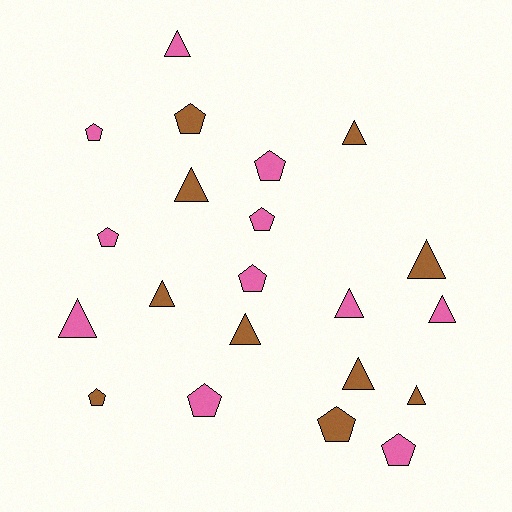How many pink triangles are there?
There are 4 pink triangles.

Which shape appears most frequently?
Triangle, with 11 objects.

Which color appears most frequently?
Pink, with 11 objects.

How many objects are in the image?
There are 21 objects.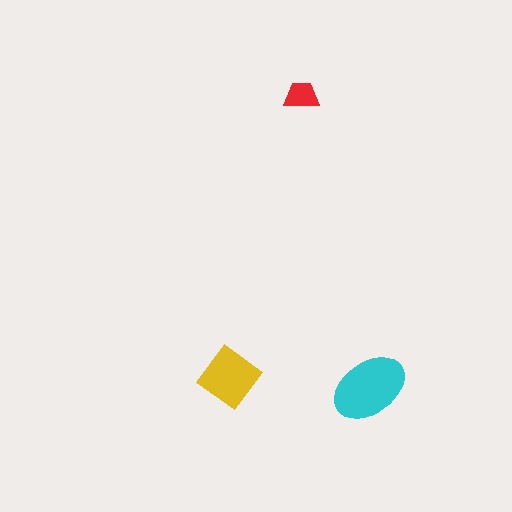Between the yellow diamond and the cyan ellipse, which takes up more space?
The cyan ellipse.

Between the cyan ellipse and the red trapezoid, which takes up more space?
The cyan ellipse.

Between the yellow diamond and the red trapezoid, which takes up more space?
The yellow diamond.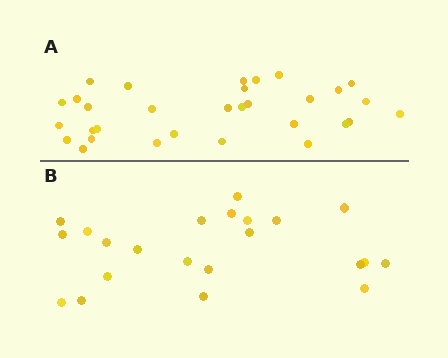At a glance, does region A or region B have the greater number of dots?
Region A (the top region) has more dots.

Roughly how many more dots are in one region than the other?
Region A has roughly 8 or so more dots than region B.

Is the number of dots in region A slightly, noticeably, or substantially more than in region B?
Region A has noticeably more, but not dramatically so. The ratio is roughly 1.4 to 1.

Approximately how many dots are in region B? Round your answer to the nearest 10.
About 20 dots. (The exact count is 22, which rounds to 20.)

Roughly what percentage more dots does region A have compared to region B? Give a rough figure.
About 40% more.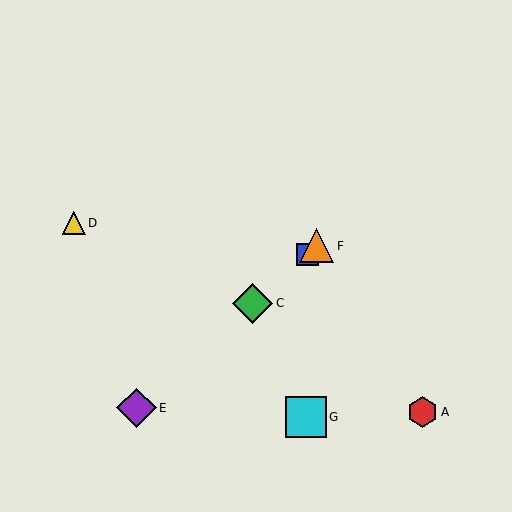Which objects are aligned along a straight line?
Objects B, C, E, F are aligned along a straight line.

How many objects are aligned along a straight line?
4 objects (B, C, E, F) are aligned along a straight line.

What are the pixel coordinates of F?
Object F is at (317, 246).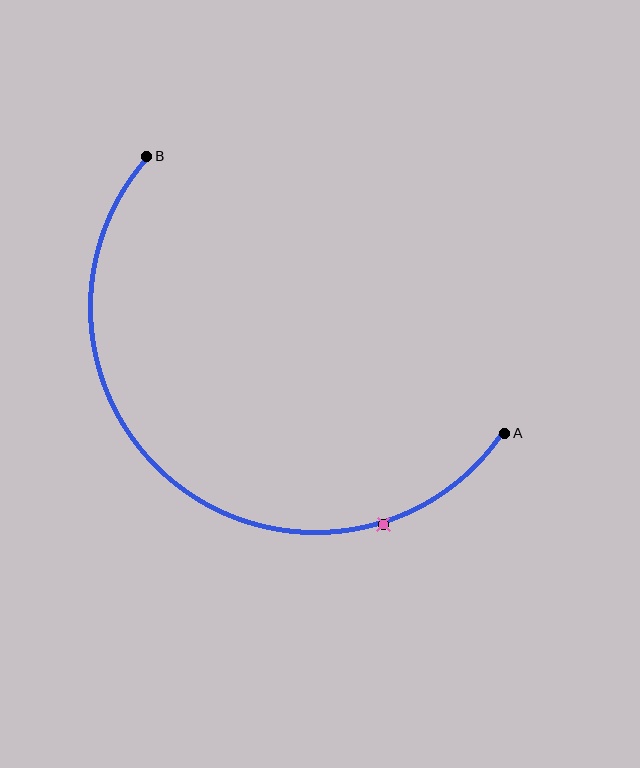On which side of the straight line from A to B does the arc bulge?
The arc bulges below and to the left of the straight line connecting A and B.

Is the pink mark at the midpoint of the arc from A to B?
No. The pink mark lies on the arc but is closer to endpoint A. The arc midpoint would be at the point on the curve equidistant along the arc from both A and B.